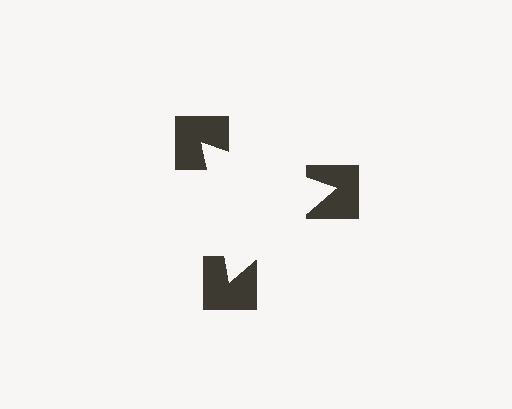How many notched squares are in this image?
There are 3 — one at each vertex of the illusory triangle.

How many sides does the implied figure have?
3 sides.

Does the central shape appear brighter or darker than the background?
It typically appears slightly brighter than the background, even though no actual brightness change is drawn.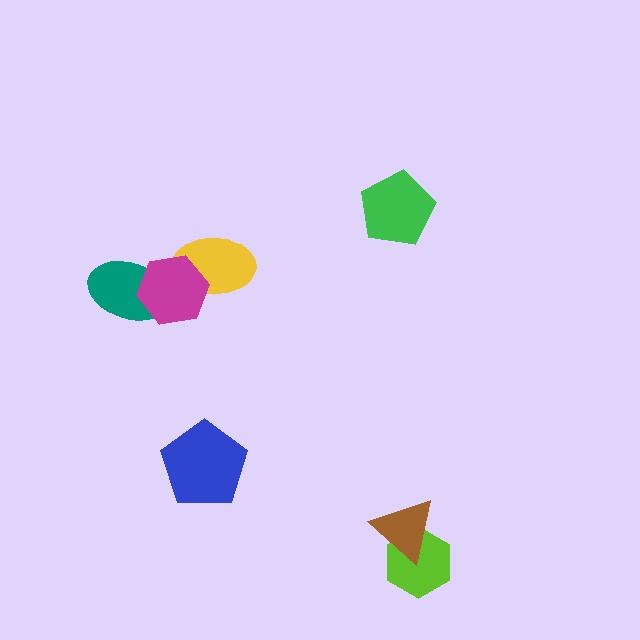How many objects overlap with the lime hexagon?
1 object overlaps with the lime hexagon.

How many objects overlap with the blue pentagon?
0 objects overlap with the blue pentagon.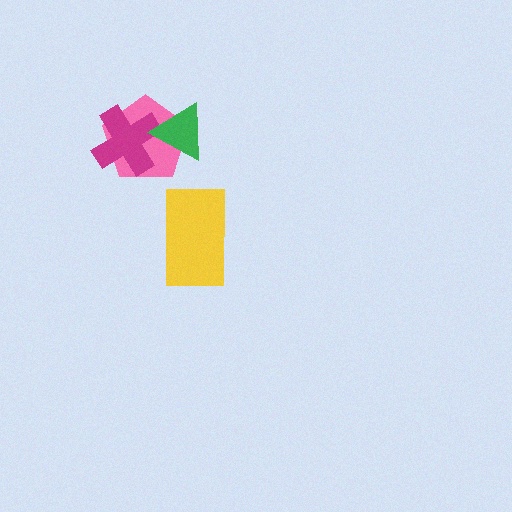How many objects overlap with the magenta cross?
2 objects overlap with the magenta cross.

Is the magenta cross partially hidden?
Yes, it is partially covered by another shape.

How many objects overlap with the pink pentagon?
2 objects overlap with the pink pentagon.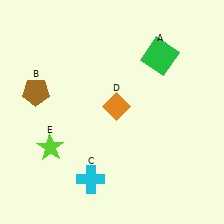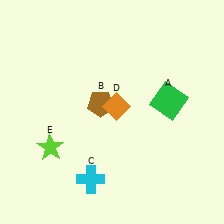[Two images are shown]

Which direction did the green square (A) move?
The green square (A) moved down.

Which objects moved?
The objects that moved are: the green square (A), the brown pentagon (B).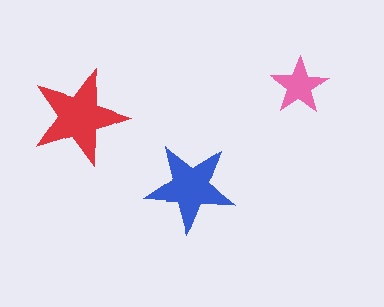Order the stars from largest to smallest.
the red one, the blue one, the pink one.